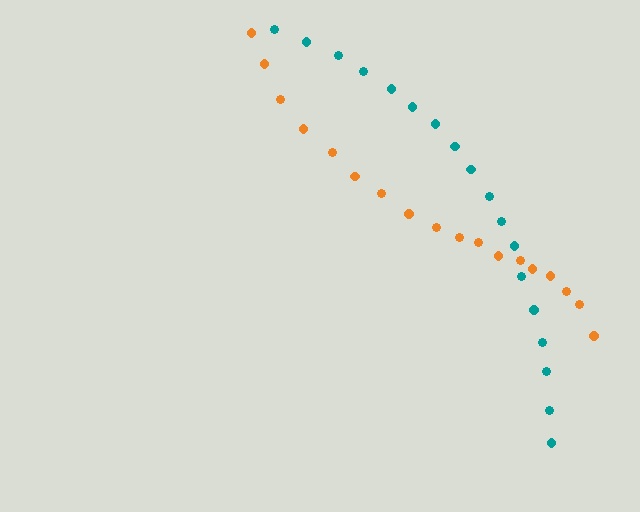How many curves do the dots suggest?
There are 2 distinct paths.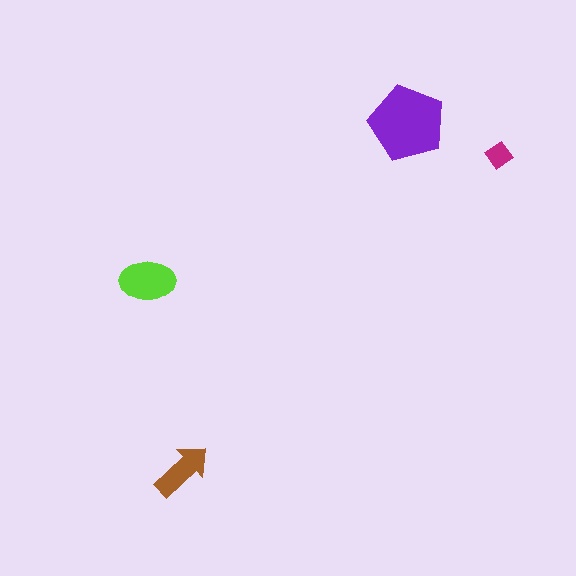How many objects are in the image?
There are 4 objects in the image.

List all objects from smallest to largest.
The magenta diamond, the brown arrow, the lime ellipse, the purple pentagon.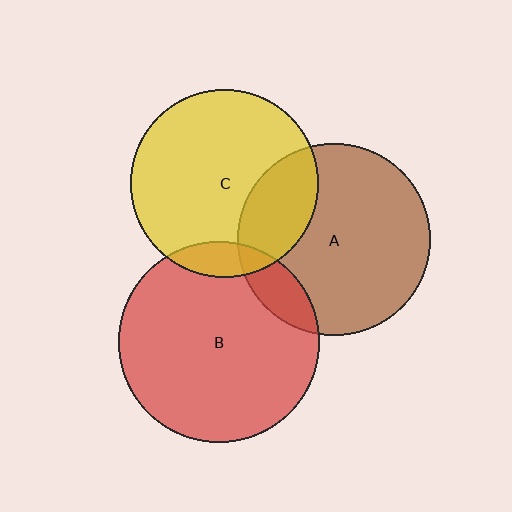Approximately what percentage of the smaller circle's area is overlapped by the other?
Approximately 25%.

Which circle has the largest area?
Circle B (red).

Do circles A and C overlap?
Yes.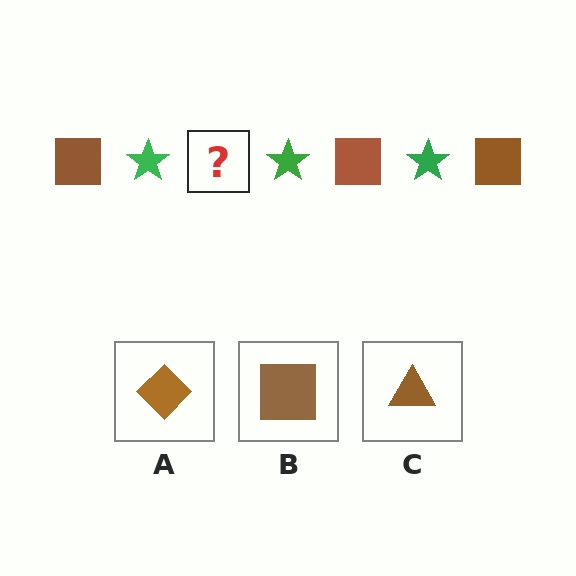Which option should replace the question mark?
Option B.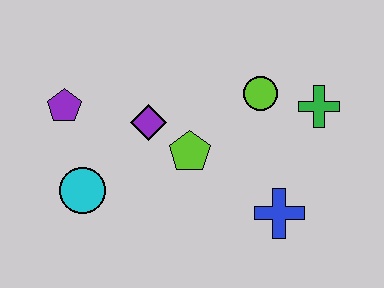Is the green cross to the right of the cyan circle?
Yes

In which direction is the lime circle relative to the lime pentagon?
The lime circle is to the right of the lime pentagon.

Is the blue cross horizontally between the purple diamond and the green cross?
Yes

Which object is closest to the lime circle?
The green cross is closest to the lime circle.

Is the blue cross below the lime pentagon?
Yes